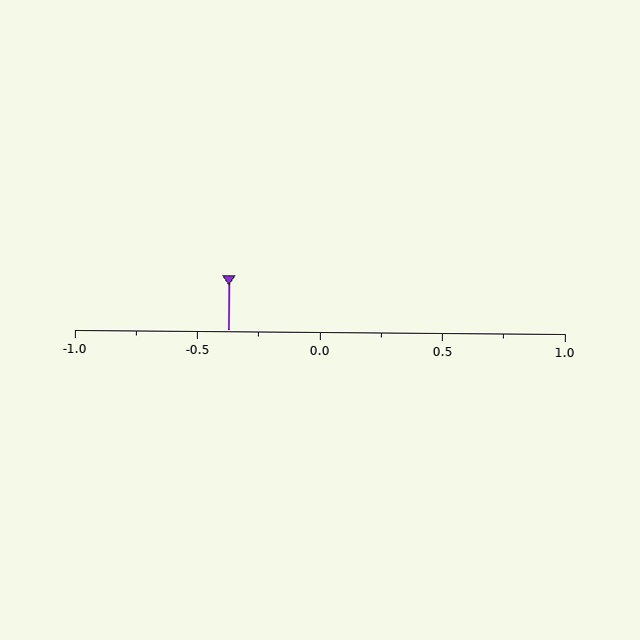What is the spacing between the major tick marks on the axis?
The major ticks are spaced 0.5 apart.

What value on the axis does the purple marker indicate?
The marker indicates approximately -0.38.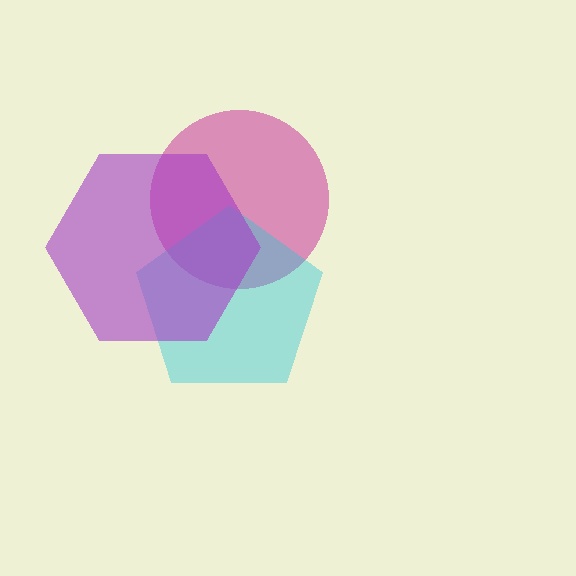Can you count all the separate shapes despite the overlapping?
Yes, there are 3 separate shapes.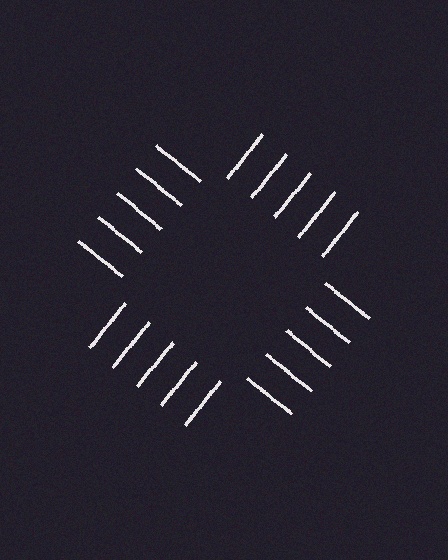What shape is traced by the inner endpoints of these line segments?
An illusory square — the line segments terminate on its edges but no continuous stroke is drawn.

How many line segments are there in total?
20 — 5 along each of the 4 edges.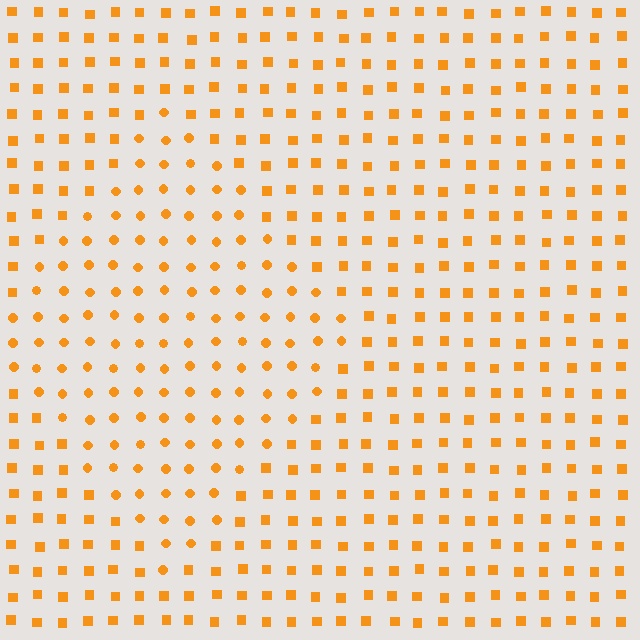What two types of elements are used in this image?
The image uses circles inside the diamond region and squares outside it.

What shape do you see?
I see a diamond.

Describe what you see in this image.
The image is filled with small orange elements arranged in a uniform grid. A diamond-shaped region contains circles, while the surrounding area contains squares. The boundary is defined purely by the change in element shape.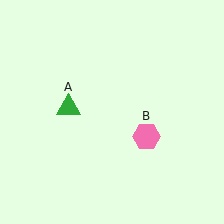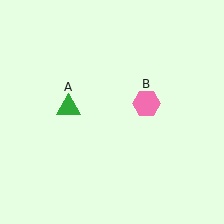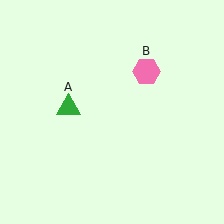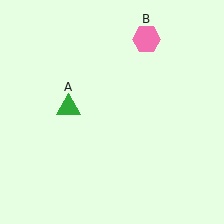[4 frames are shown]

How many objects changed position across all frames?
1 object changed position: pink hexagon (object B).